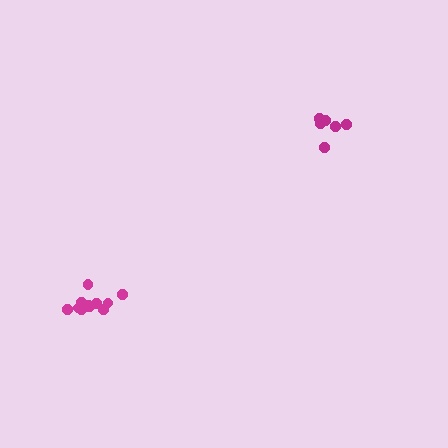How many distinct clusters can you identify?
There are 2 distinct clusters.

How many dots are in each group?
Group 1: 6 dots, Group 2: 11 dots (17 total).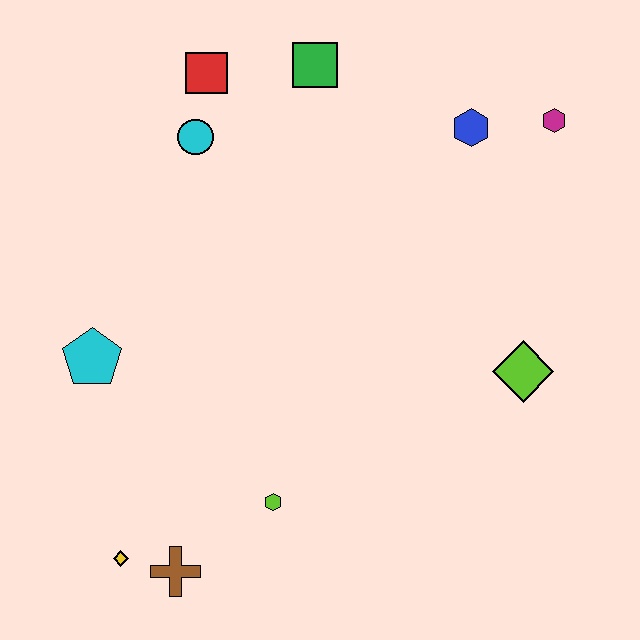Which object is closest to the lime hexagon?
The brown cross is closest to the lime hexagon.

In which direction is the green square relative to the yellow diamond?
The green square is above the yellow diamond.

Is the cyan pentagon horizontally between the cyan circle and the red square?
No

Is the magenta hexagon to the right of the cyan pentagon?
Yes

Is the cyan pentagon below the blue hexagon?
Yes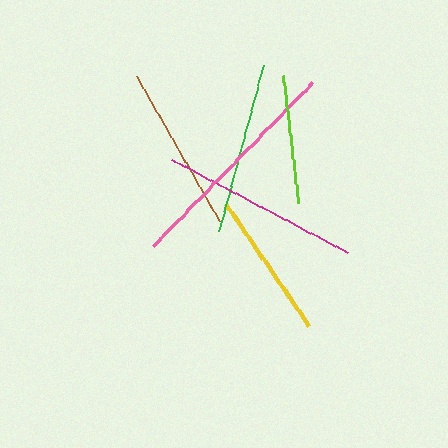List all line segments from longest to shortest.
From longest to shortest: pink, magenta, green, brown, yellow, lime.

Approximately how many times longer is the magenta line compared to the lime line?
The magenta line is approximately 1.5 times the length of the lime line.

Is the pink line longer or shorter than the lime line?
The pink line is longer than the lime line.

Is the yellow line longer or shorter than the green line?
The green line is longer than the yellow line.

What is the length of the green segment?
The green segment is approximately 172 pixels long.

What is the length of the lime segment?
The lime segment is approximately 128 pixels long.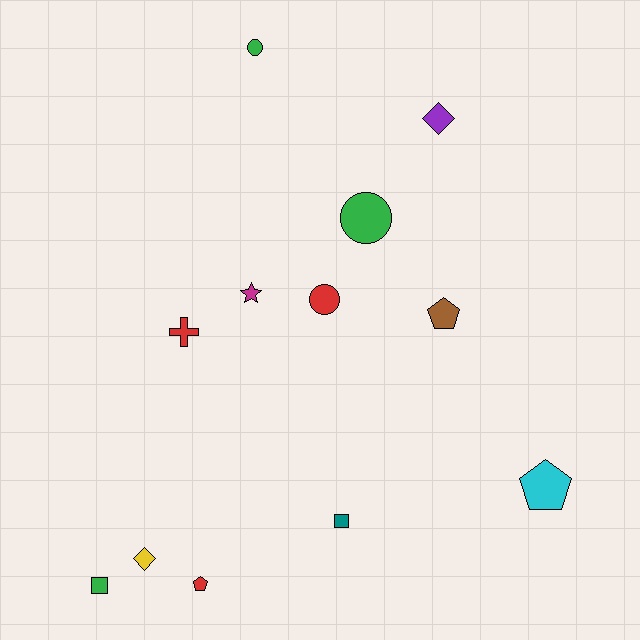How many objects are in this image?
There are 12 objects.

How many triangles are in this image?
There are no triangles.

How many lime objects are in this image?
There are no lime objects.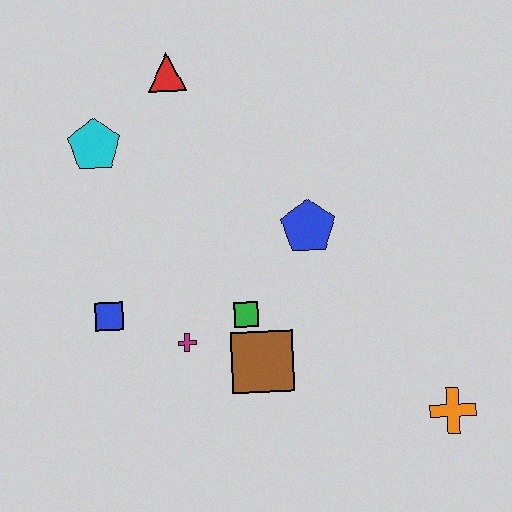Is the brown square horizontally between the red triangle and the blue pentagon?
Yes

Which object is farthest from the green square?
The red triangle is farthest from the green square.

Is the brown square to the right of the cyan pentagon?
Yes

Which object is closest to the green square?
The brown square is closest to the green square.